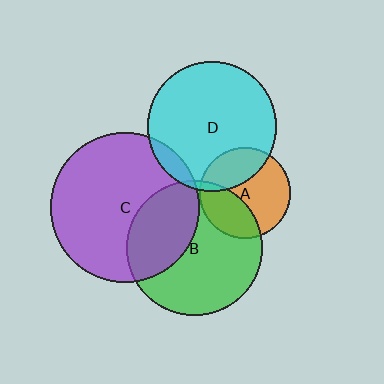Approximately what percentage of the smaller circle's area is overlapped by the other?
Approximately 35%.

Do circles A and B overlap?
Yes.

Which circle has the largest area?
Circle C (purple).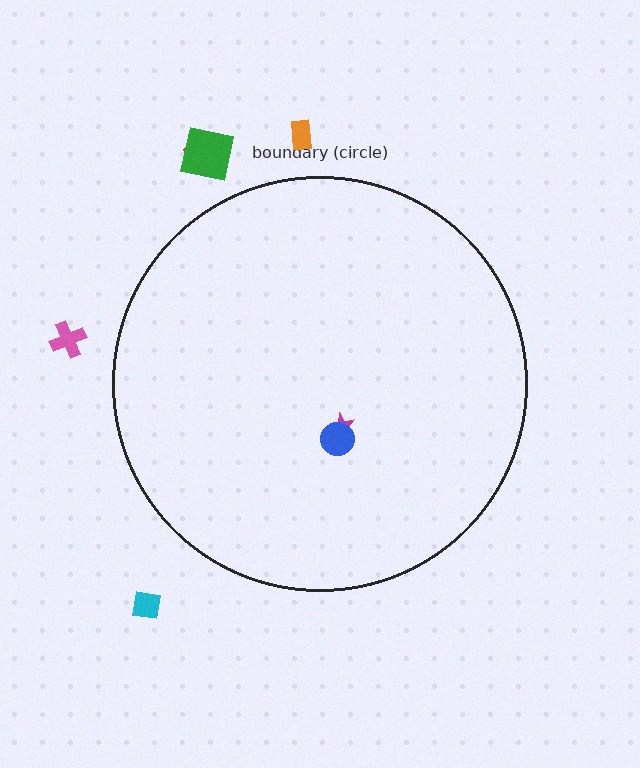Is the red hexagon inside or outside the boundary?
Outside.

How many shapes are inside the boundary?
2 inside, 5 outside.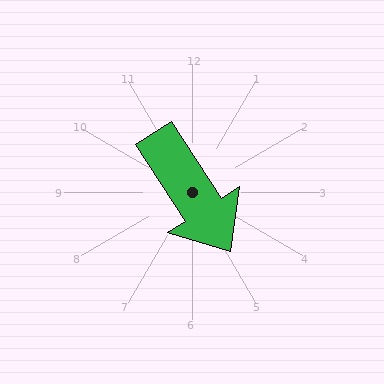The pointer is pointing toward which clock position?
Roughly 5 o'clock.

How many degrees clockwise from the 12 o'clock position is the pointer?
Approximately 147 degrees.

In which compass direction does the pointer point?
Southeast.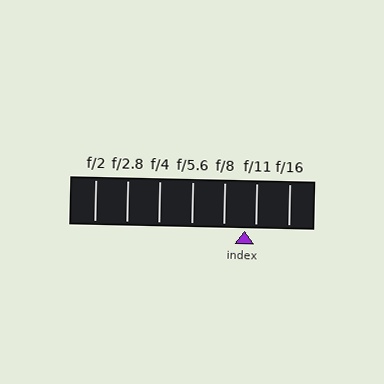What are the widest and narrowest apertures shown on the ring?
The widest aperture shown is f/2 and the narrowest is f/16.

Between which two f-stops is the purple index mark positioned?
The index mark is between f/8 and f/11.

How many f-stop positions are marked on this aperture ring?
There are 7 f-stop positions marked.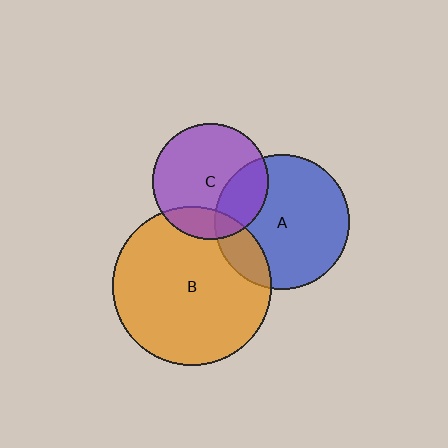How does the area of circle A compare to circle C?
Approximately 1.4 times.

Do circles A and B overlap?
Yes.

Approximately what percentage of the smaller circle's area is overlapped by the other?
Approximately 15%.